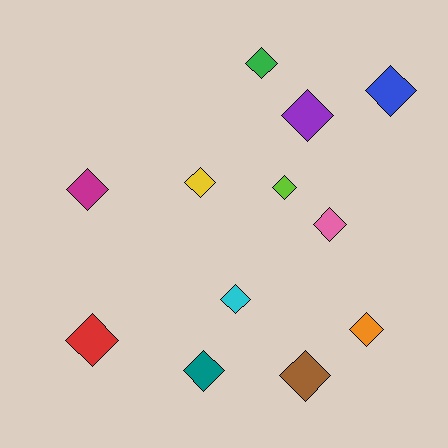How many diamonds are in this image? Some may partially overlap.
There are 12 diamonds.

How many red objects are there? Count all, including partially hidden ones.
There is 1 red object.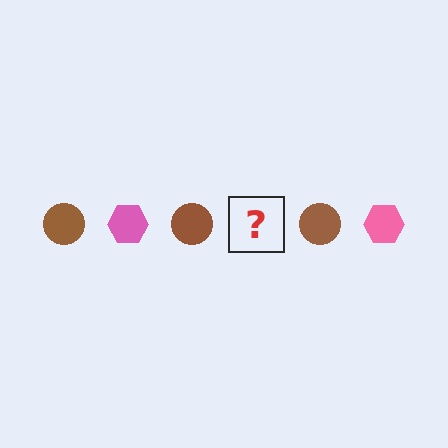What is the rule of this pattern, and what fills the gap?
The rule is that the pattern alternates between brown circle and pink hexagon. The gap should be filled with a pink hexagon.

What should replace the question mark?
The question mark should be replaced with a pink hexagon.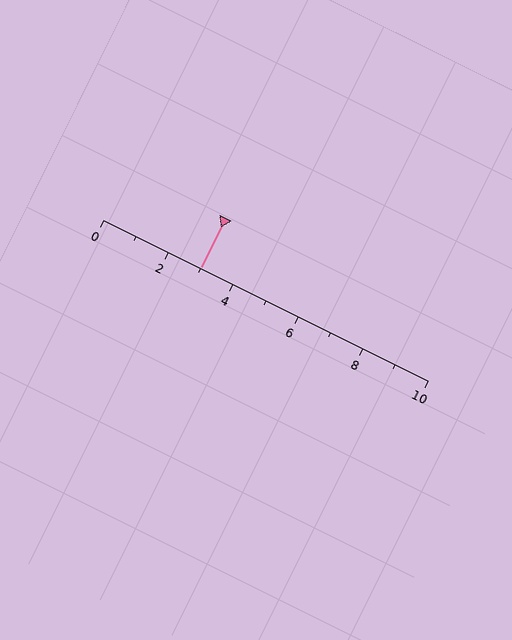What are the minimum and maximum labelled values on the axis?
The axis runs from 0 to 10.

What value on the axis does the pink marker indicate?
The marker indicates approximately 3.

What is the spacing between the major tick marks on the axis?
The major ticks are spaced 2 apart.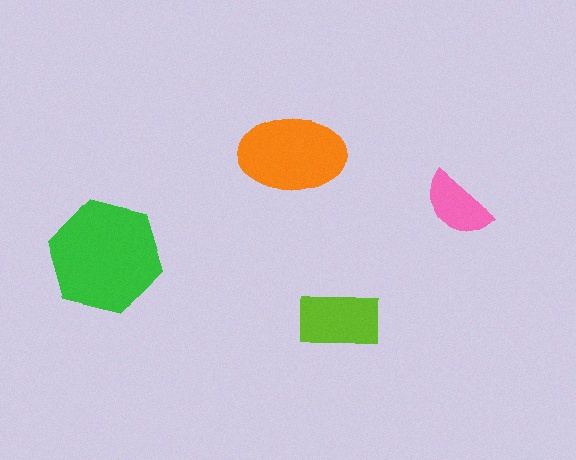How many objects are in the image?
There are 4 objects in the image.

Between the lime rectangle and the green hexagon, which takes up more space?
The green hexagon.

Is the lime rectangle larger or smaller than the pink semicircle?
Larger.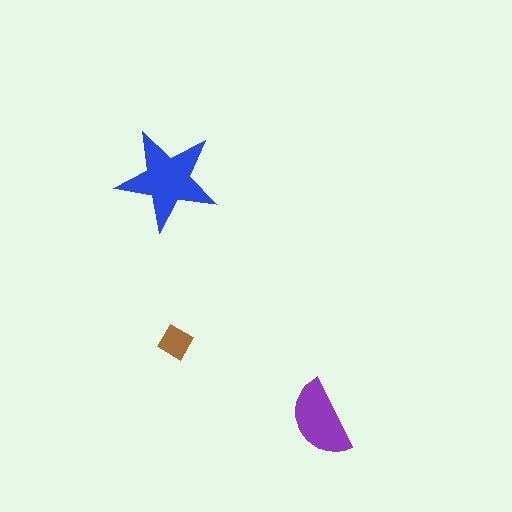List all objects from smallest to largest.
The brown diamond, the purple semicircle, the blue star.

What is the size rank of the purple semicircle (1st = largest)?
2nd.